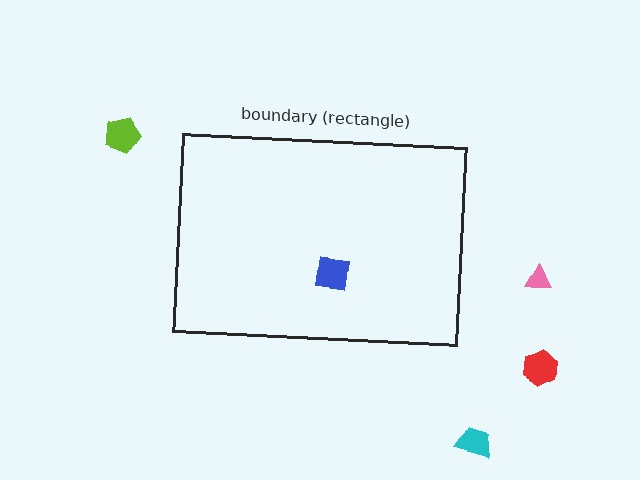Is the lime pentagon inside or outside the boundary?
Outside.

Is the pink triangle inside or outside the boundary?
Outside.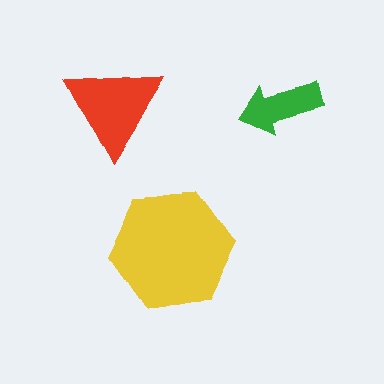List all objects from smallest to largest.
The green arrow, the red triangle, the yellow hexagon.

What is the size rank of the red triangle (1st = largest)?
2nd.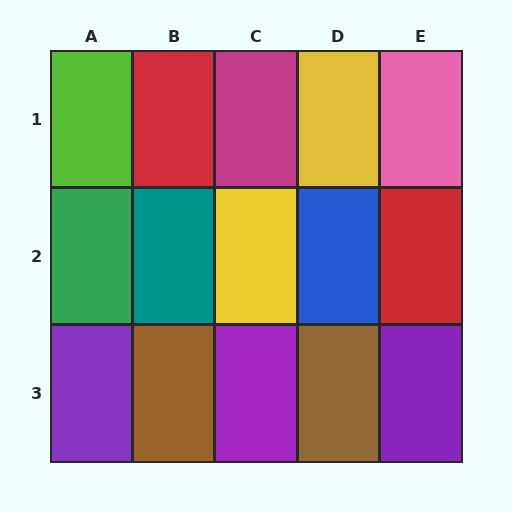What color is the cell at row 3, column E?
Purple.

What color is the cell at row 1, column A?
Lime.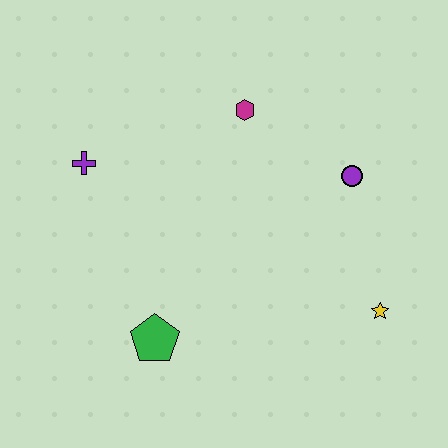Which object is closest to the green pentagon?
The purple cross is closest to the green pentagon.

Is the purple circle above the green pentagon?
Yes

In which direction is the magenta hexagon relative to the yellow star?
The magenta hexagon is above the yellow star.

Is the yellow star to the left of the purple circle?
No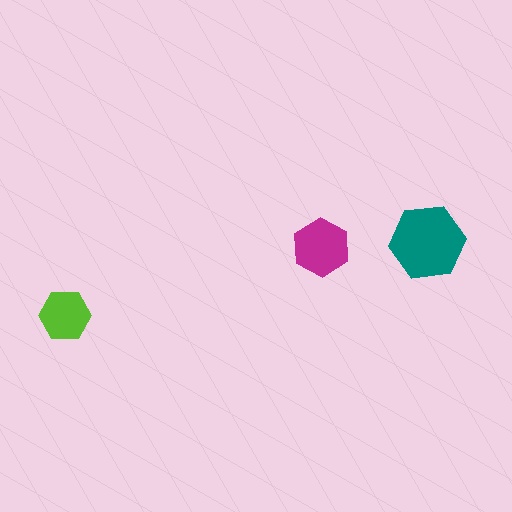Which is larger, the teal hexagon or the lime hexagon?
The teal one.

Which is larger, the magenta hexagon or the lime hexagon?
The magenta one.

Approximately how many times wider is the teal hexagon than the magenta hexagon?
About 1.5 times wider.